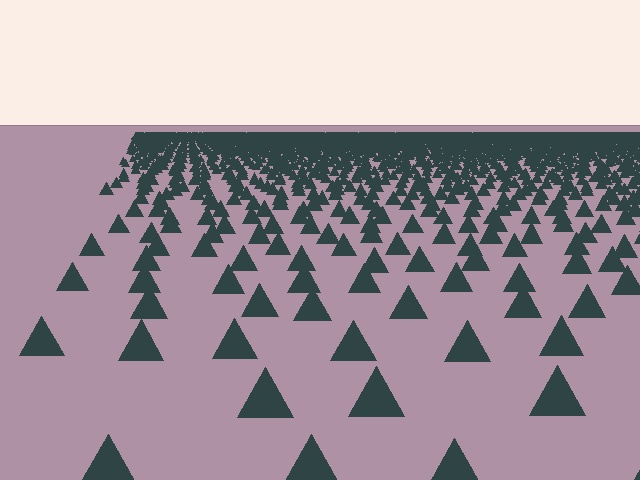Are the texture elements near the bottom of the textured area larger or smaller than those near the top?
Larger. Near the bottom, elements are closer to the viewer and appear at a bigger on-screen size.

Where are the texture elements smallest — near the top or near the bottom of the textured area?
Near the top.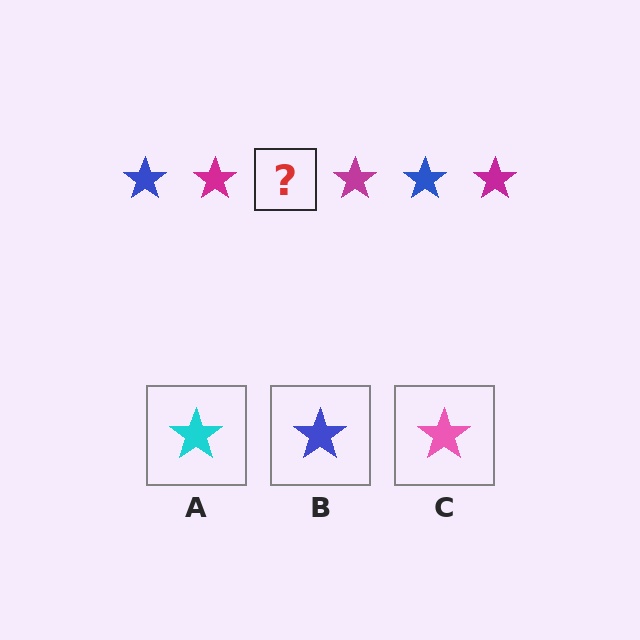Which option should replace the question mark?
Option B.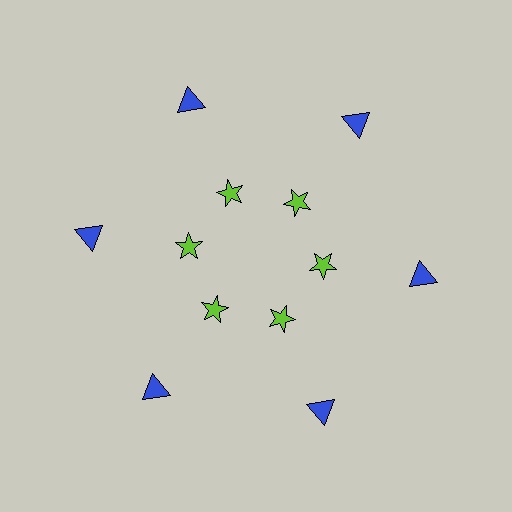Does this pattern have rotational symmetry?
Yes, this pattern has 6-fold rotational symmetry. It looks the same after rotating 60 degrees around the center.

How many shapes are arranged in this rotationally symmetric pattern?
There are 12 shapes, arranged in 6 groups of 2.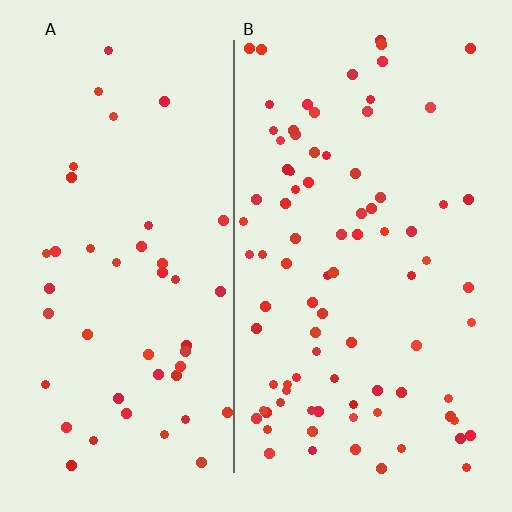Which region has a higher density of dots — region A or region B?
B (the right).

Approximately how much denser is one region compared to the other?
Approximately 1.9× — region B over region A.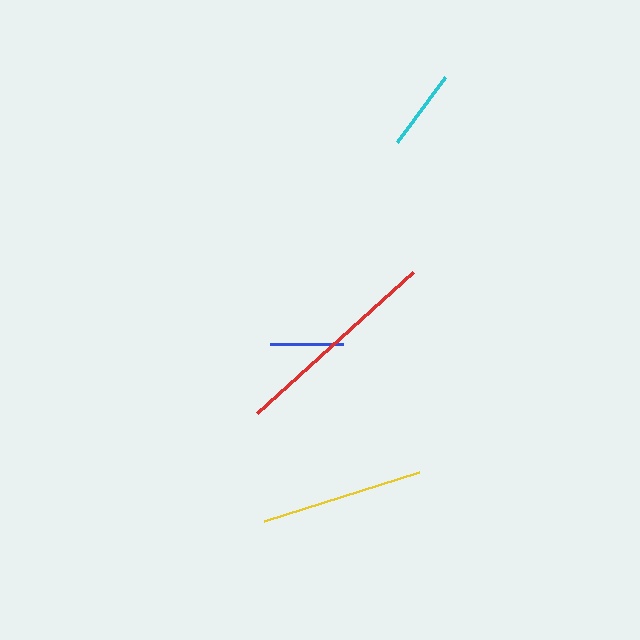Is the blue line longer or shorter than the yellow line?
The yellow line is longer than the blue line.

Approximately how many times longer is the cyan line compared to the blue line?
The cyan line is approximately 1.1 times the length of the blue line.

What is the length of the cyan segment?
The cyan segment is approximately 81 pixels long.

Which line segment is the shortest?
The blue line is the shortest at approximately 73 pixels.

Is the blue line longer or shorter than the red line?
The red line is longer than the blue line.